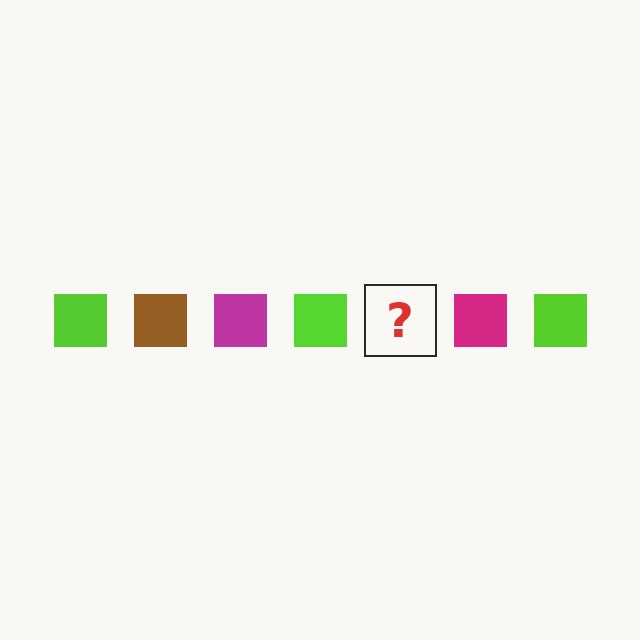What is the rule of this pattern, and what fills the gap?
The rule is that the pattern cycles through lime, brown, magenta squares. The gap should be filled with a brown square.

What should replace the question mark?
The question mark should be replaced with a brown square.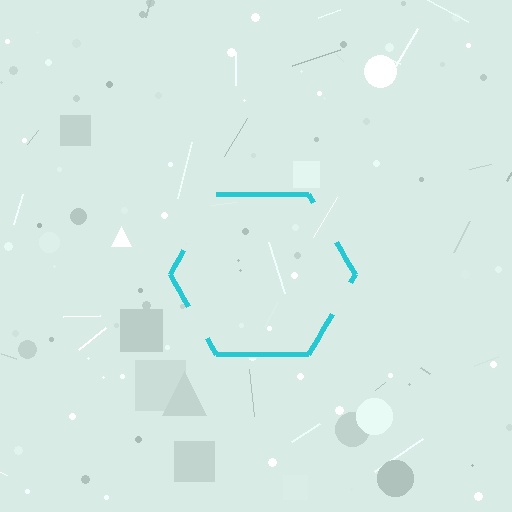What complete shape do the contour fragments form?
The contour fragments form a hexagon.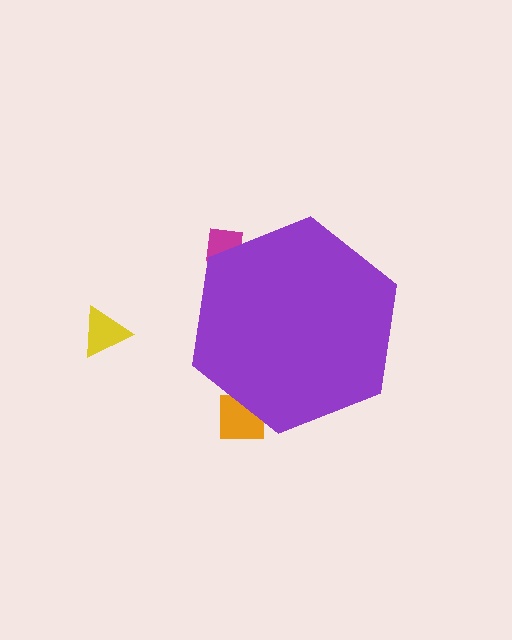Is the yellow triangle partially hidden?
No, the yellow triangle is fully visible.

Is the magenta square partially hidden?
Yes, the magenta square is partially hidden behind the purple hexagon.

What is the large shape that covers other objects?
A purple hexagon.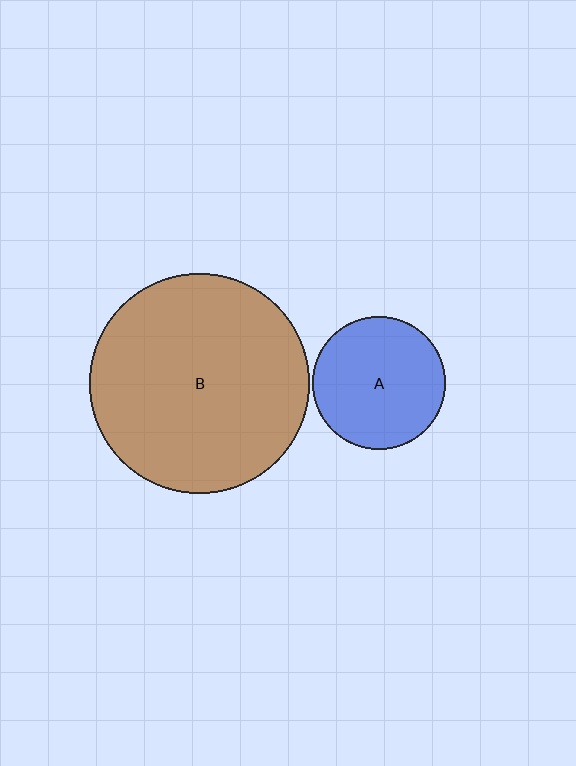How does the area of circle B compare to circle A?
Approximately 2.8 times.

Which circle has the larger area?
Circle B (brown).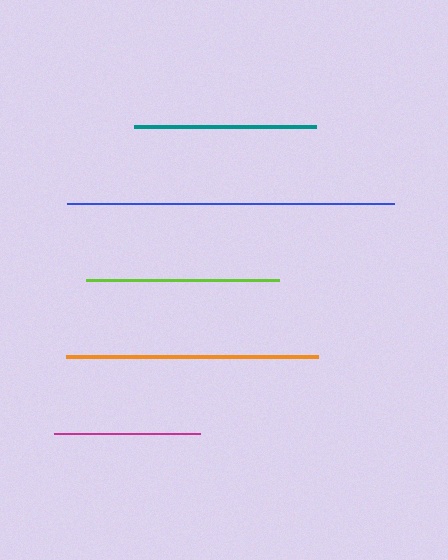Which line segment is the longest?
The blue line is the longest at approximately 327 pixels.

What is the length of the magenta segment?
The magenta segment is approximately 146 pixels long.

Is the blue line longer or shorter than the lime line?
The blue line is longer than the lime line.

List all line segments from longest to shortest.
From longest to shortest: blue, orange, lime, teal, magenta.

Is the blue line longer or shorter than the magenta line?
The blue line is longer than the magenta line.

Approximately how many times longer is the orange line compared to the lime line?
The orange line is approximately 1.3 times the length of the lime line.